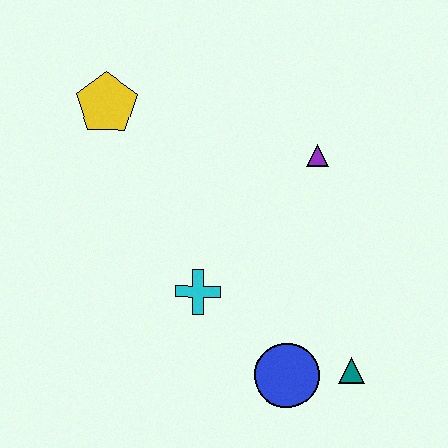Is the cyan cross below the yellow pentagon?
Yes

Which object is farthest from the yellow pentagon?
The teal triangle is farthest from the yellow pentagon.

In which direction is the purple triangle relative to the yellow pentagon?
The purple triangle is to the right of the yellow pentagon.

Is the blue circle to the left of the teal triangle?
Yes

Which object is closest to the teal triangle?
The blue circle is closest to the teal triangle.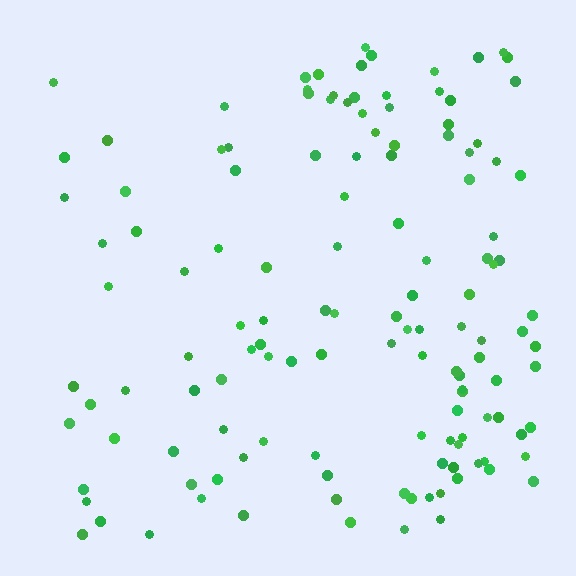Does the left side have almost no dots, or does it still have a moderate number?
Still a moderate number, just noticeably fewer than the right.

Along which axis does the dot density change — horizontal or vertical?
Horizontal.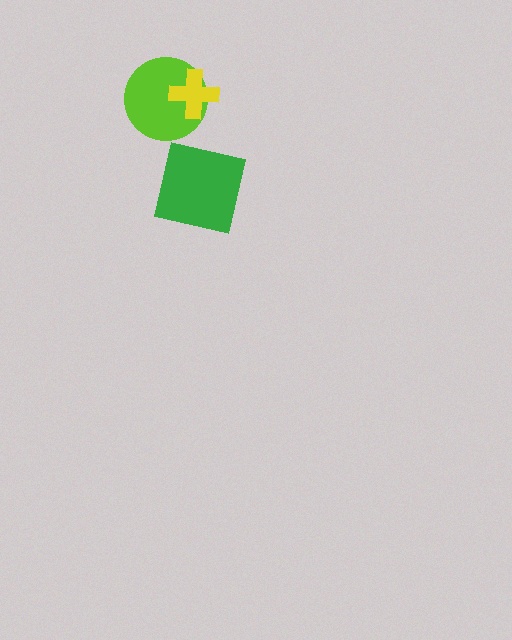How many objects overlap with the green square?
0 objects overlap with the green square.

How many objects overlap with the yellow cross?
1 object overlaps with the yellow cross.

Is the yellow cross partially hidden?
No, no other shape covers it.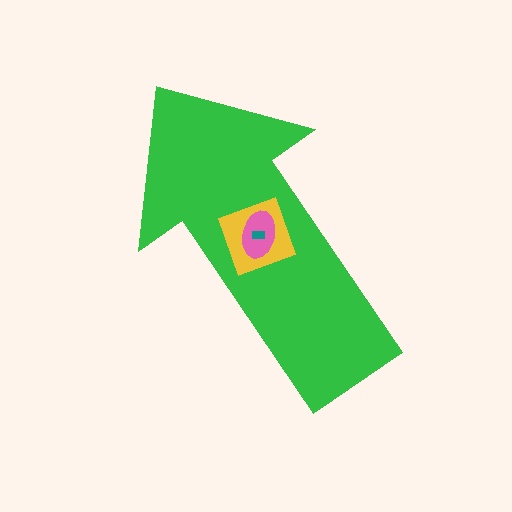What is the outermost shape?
The green arrow.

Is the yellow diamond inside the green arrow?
Yes.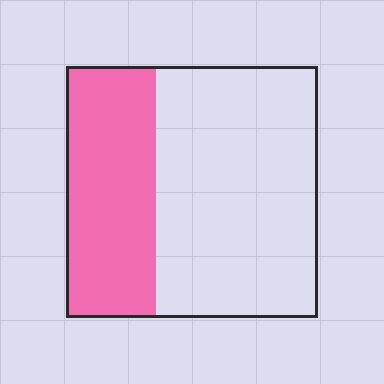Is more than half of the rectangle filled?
No.